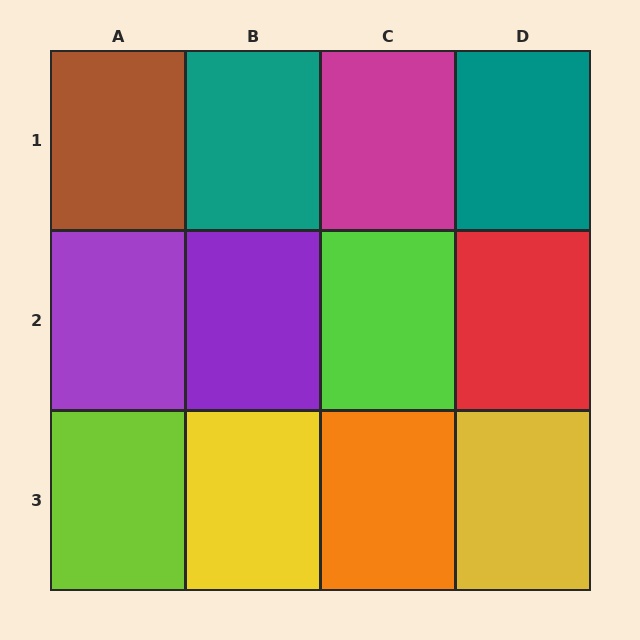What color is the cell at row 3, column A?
Lime.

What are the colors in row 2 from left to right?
Purple, purple, lime, red.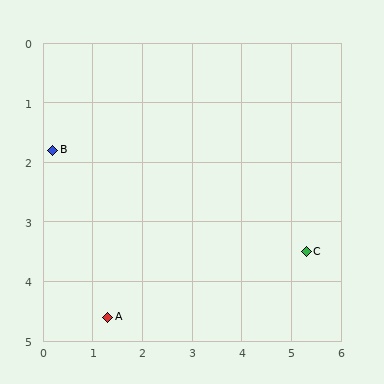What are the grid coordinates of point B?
Point B is at approximately (0.2, 1.8).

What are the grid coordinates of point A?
Point A is at approximately (1.3, 4.6).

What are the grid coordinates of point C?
Point C is at approximately (5.3, 3.5).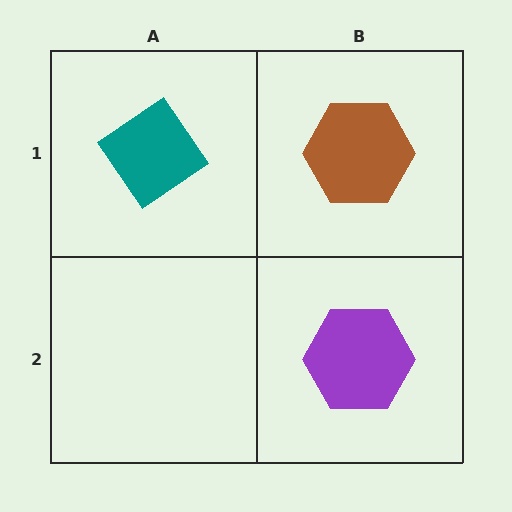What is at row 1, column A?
A teal diamond.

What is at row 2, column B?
A purple hexagon.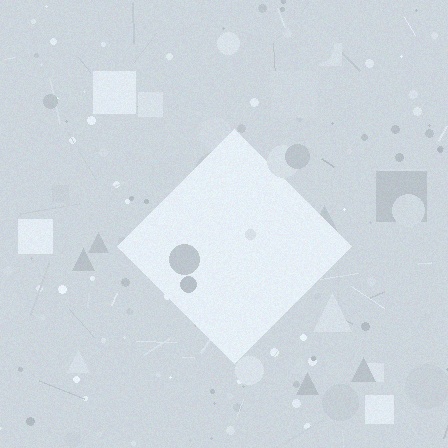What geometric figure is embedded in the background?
A diamond is embedded in the background.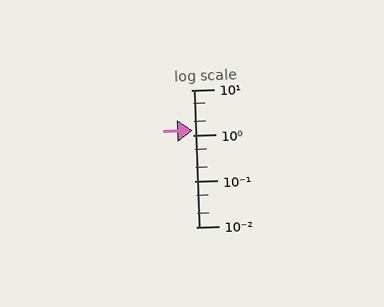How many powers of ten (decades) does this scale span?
The scale spans 3 decades, from 0.01 to 10.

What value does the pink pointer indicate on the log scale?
The pointer indicates approximately 1.3.